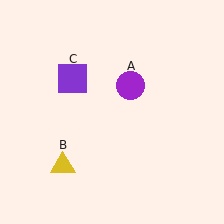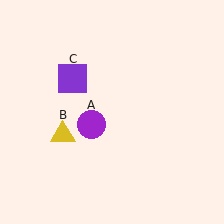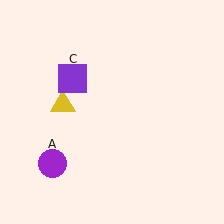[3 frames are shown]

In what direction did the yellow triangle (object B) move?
The yellow triangle (object B) moved up.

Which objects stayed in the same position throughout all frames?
Purple square (object C) remained stationary.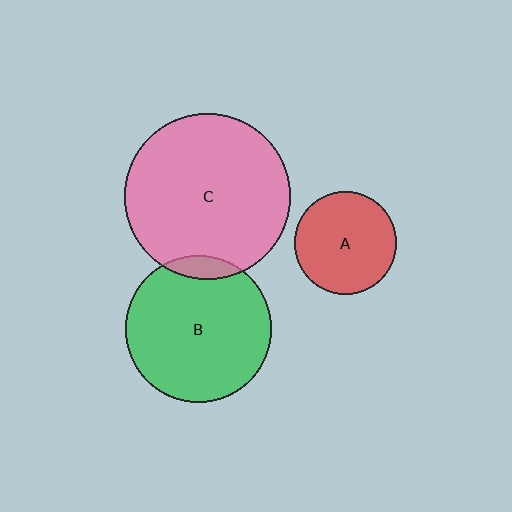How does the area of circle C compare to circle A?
Approximately 2.6 times.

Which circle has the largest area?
Circle C (pink).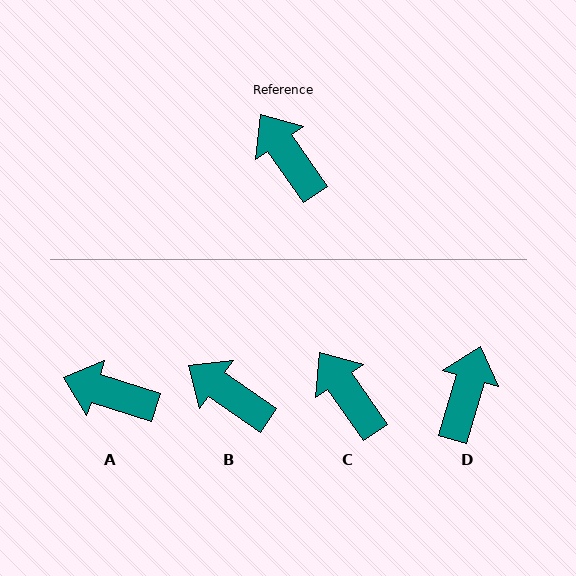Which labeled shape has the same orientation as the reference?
C.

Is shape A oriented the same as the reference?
No, it is off by about 37 degrees.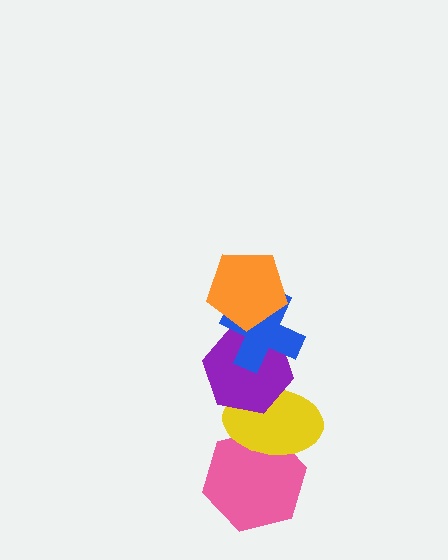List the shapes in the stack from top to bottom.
From top to bottom: the orange pentagon, the blue cross, the purple hexagon, the yellow ellipse, the pink hexagon.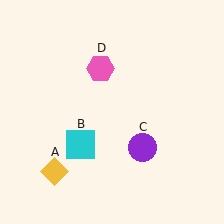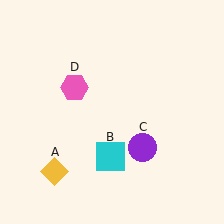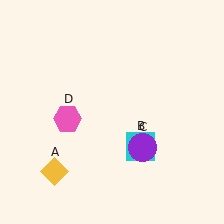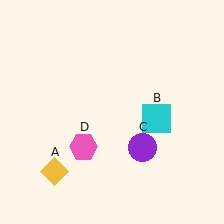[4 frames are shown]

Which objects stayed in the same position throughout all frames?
Yellow diamond (object A) and purple circle (object C) remained stationary.